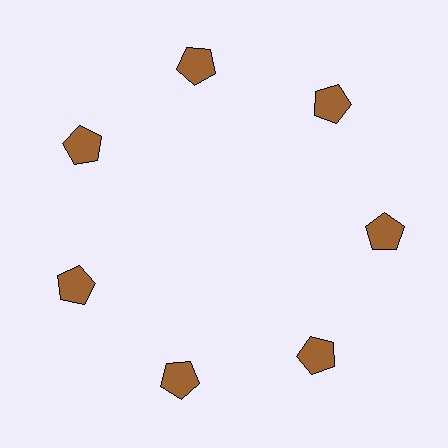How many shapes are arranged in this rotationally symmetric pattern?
There are 7 shapes, arranged in 7 groups of 1.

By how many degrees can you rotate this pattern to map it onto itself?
The pattern maps onto itself every 51 degrees of rotation.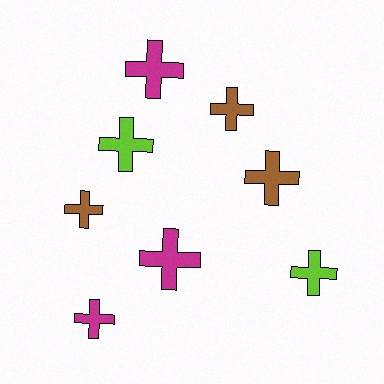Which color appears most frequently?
Brown, with 3 objects.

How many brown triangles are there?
There are no brown triangles.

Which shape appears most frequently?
Cross, with 8 objects.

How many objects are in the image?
There are 8 objects.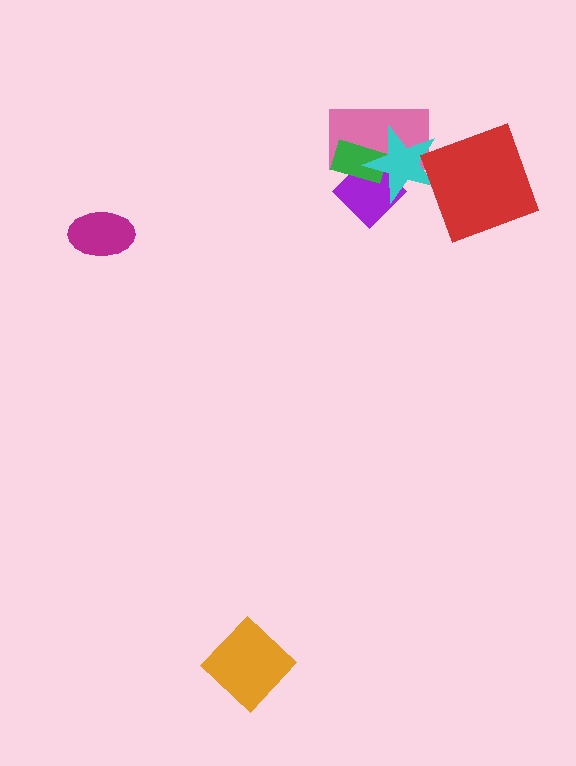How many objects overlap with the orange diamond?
0 objects overlap with the orange diamond.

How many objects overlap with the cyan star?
3 objects overlap with the cyan star.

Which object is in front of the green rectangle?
The cyan star is in front of the green rectangle.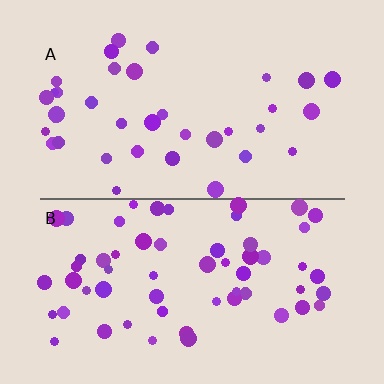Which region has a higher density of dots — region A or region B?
B (the bottom).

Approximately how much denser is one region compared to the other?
Approximately 1.6× — region B over region A.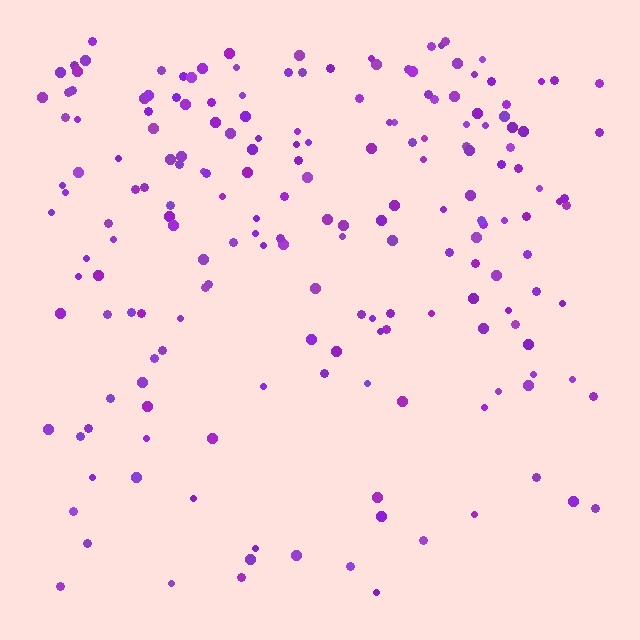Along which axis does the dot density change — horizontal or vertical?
Vertical.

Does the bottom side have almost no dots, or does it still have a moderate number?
Still a moderate number, just noticeably fewer than the top.